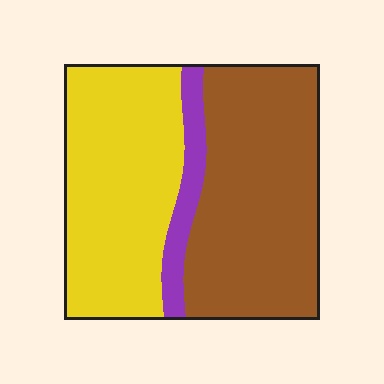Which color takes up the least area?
Purple, at roughly 10%.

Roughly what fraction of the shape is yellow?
Yellow takes up about two fifths (2/5) of the shape.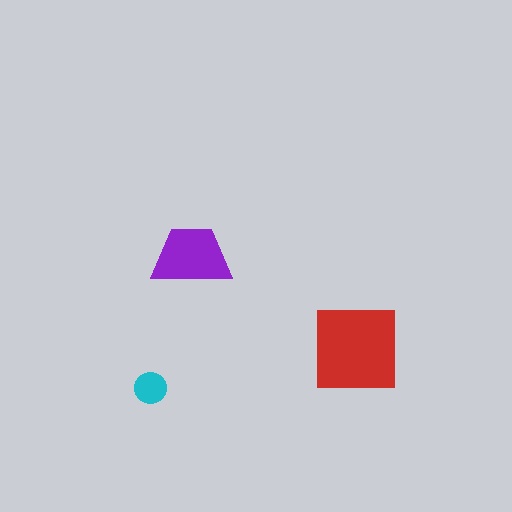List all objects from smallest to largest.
The cyan circle, the purple trapezoid, the red square.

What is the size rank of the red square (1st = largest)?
1st.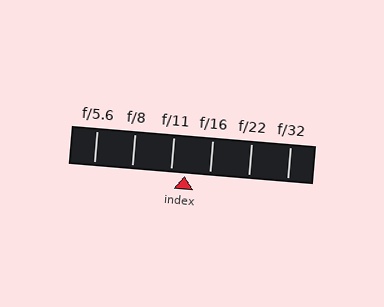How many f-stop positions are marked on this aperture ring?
There are 6 f-stop positions marked.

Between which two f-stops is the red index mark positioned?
The index mark is between f/11 and f/16.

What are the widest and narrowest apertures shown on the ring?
The widest aperture shown is f/5.6 and the narrowest is f/32.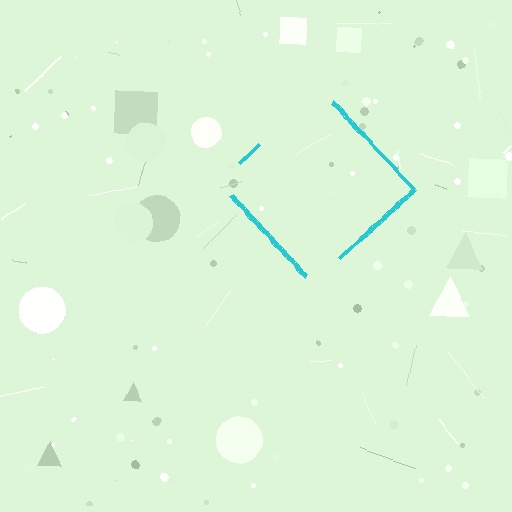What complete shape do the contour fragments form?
The contour fragments form a diamond.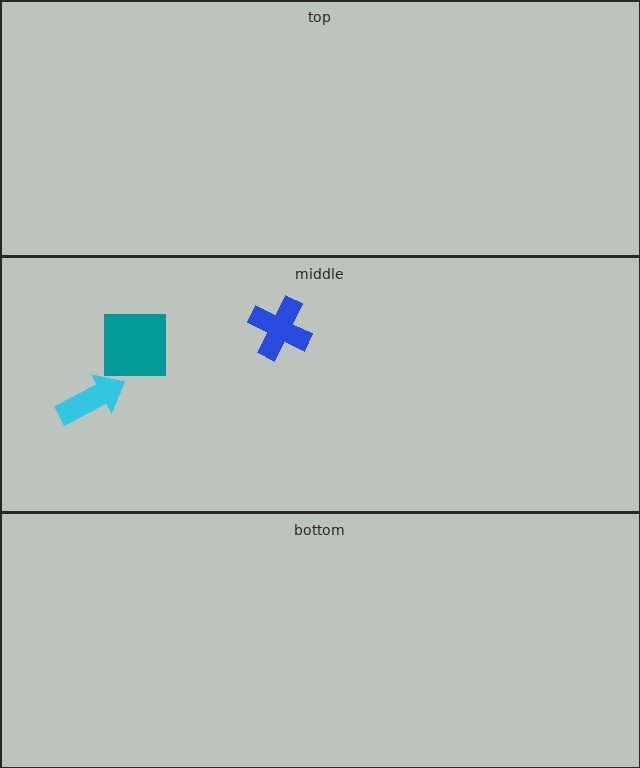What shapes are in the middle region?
The teal square, the cyan arrow, the blue cross.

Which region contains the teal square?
The middle region.